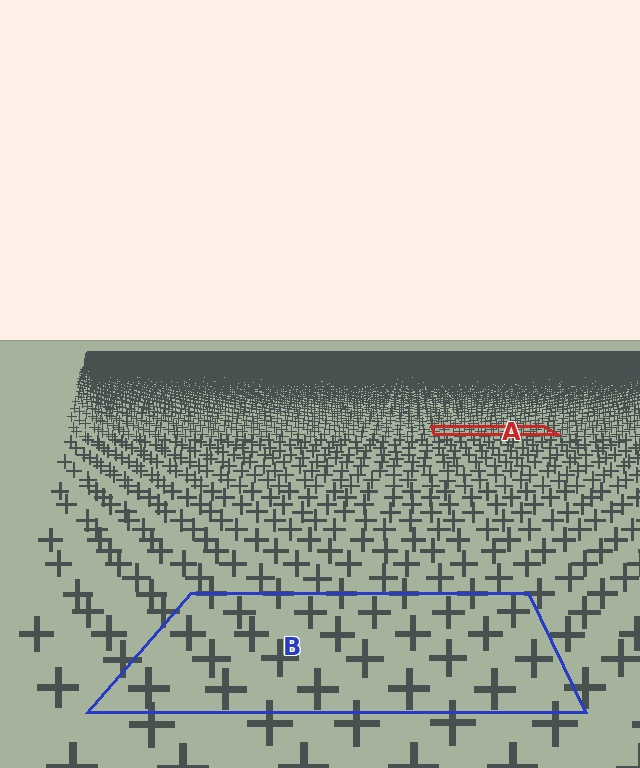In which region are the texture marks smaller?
The texture marks are smaller in region A, because it is farther away.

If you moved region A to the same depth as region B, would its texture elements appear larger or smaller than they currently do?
They would appear larger. At a closer depth, the same texture elements are projected at a bigger on-screen size.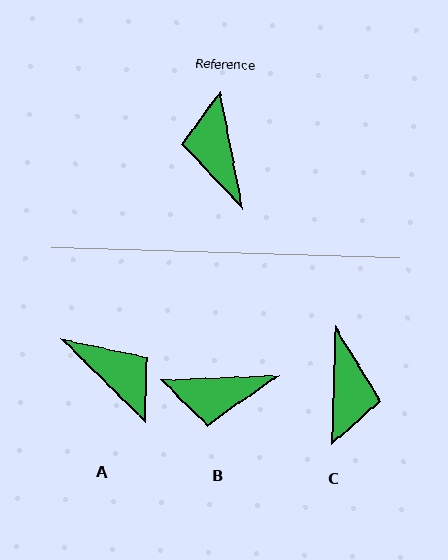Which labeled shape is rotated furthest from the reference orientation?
C, about 168 degrees away.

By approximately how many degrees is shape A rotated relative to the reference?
Approximately 145 degrees clockwise.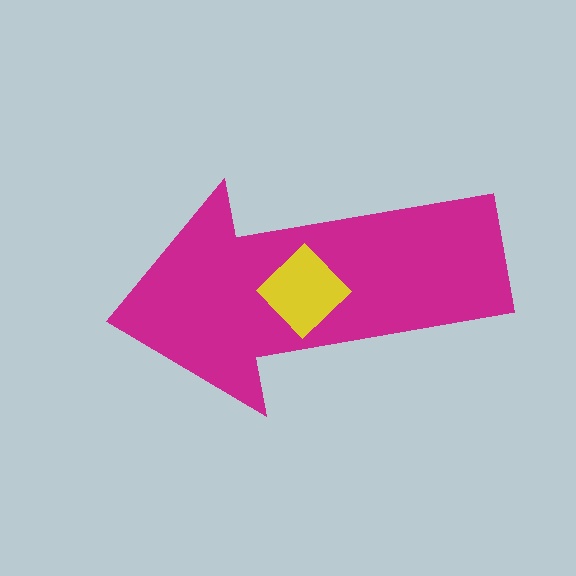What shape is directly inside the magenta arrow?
The yellow diamond.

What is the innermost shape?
The yellow diamond.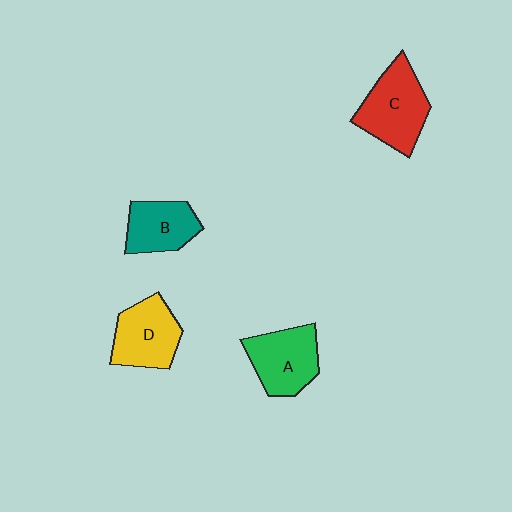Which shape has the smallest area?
Shape B (teal).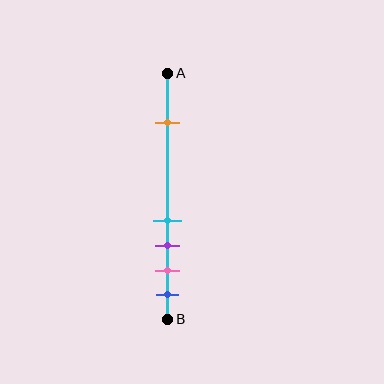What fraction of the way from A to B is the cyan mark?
The cyan mark is approximately 60% (0.6) of the way from A to B.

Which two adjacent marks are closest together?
The cyan and purple marks are the closest adjacent pair.